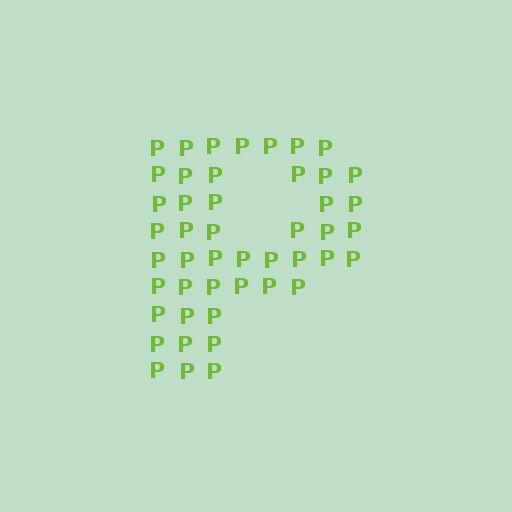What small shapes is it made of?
It is made of small letter P's.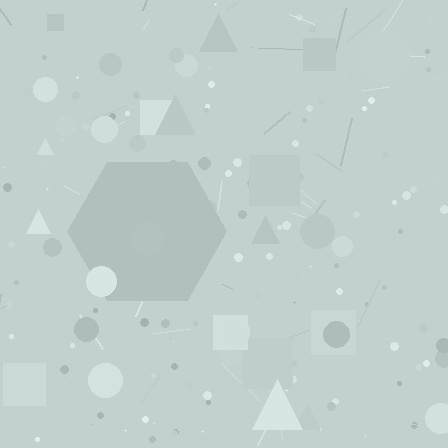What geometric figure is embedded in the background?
A hexagon is embedded in the background.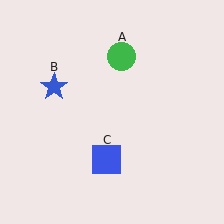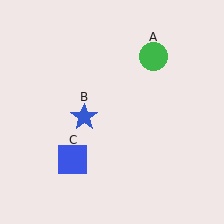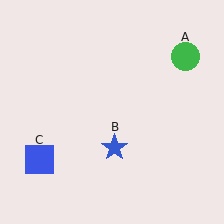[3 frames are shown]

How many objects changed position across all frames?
3 objects changed position: green circle (object A), blue star (object B), blue square (object C).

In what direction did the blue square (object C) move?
The blue square (object C) moved left.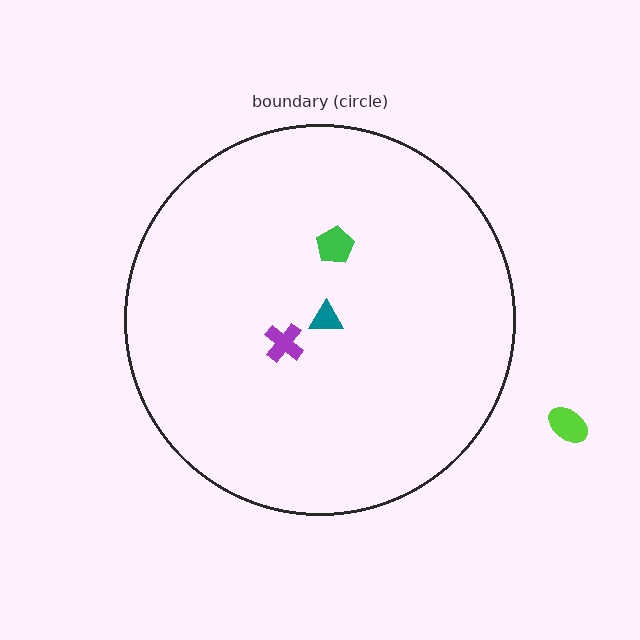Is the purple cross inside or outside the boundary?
Inside.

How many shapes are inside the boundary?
3 inside, 1 outside.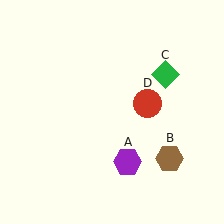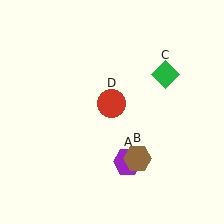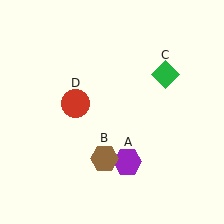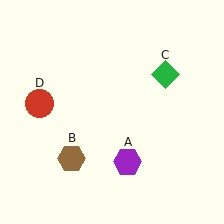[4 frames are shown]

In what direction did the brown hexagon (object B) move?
The brown hexagon (object B) moved left.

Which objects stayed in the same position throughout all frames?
Purple hexagon (object A) and green diamond (object C) remained stationary.